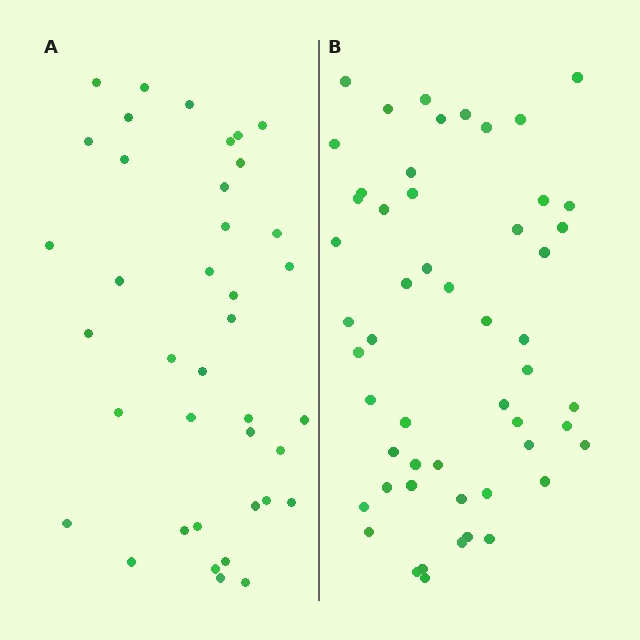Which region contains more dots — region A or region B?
Region B (the right region) has more dots.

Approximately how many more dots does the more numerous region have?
Region B has approximately 15 more dots than region A.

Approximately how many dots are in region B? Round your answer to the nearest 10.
About 50 dots. (The exact count is 53, which rounds to 50.)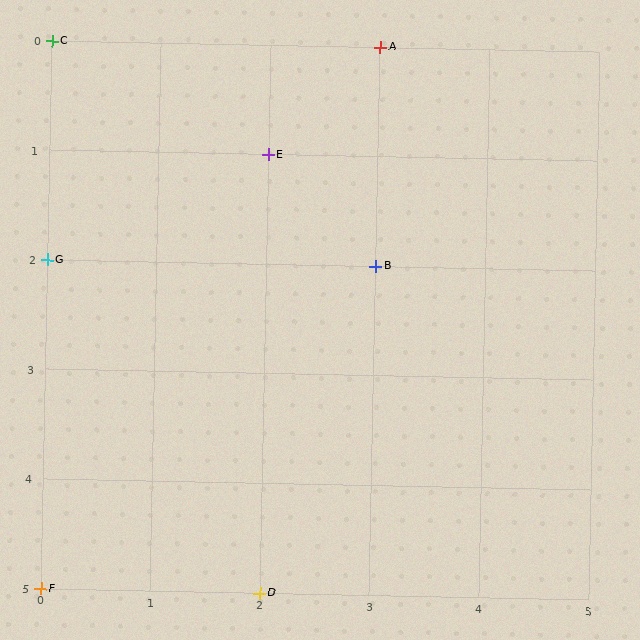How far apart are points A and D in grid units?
Points A and D are 1 column and 5 rows apart (about 5.1 grid units diagonally).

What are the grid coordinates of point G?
Point G is at grid coordinates (0, 2).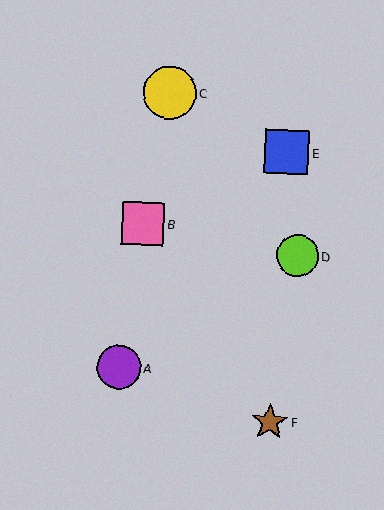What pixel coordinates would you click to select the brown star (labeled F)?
Click at (270, 422) to select the brown star F.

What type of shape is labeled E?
Shape E is a blue square.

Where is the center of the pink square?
The center of the pink square is at (143, 224).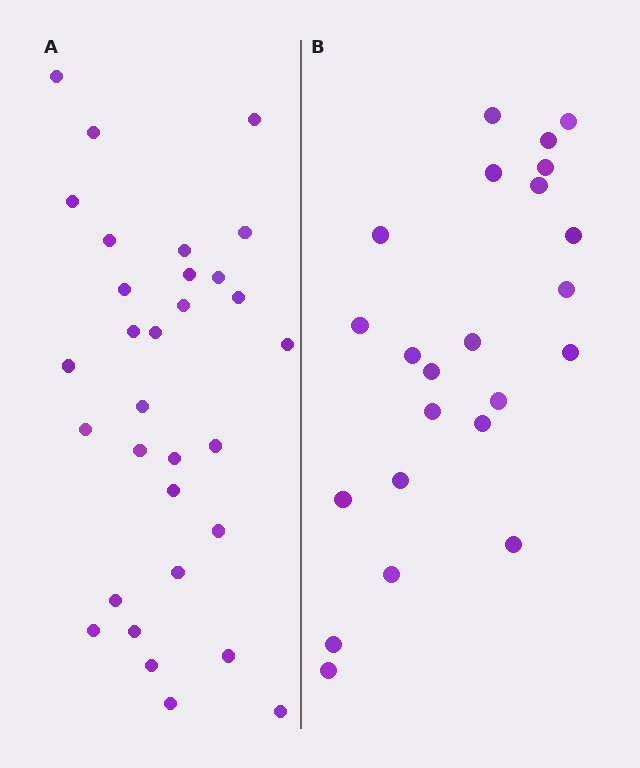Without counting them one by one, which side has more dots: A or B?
Region A (the left region) has more dots.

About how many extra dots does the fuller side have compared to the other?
Region A has roughly 8 or so more dots than region B.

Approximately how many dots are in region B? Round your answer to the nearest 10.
About 20 dots. (The exact count is 23, which rounds to 20.)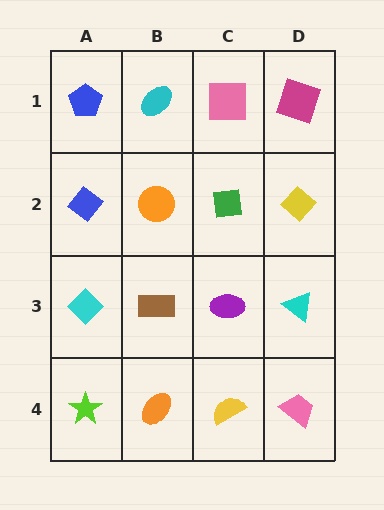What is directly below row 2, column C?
A purple ellipse.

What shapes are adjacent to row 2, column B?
A cyan ellipse (row 1, column B), a brown rectangle (row 3, column B), a blue diamond (row 2, column A), a green square (row 2, column C).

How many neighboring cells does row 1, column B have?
3.